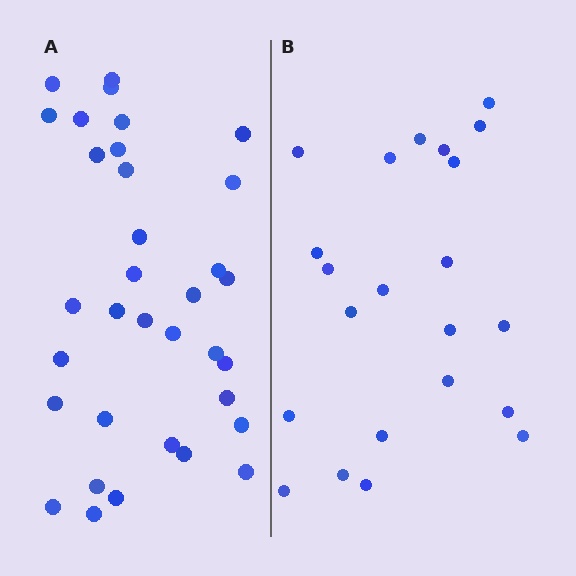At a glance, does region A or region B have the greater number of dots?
Region A (the left region) has more dots.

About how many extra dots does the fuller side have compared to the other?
Region A has roughly 12 or so more dots than region B.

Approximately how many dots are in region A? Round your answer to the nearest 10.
About 30 dots. (The exact count is 34, which rounds to 30.)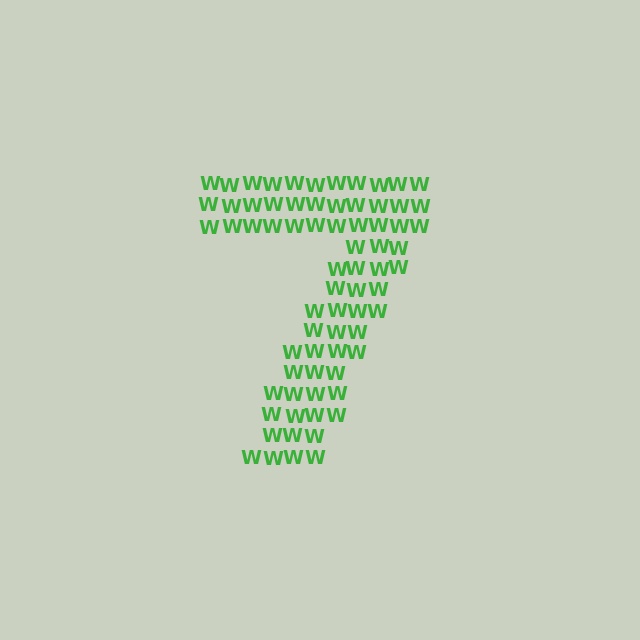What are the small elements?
The small elements are letter W's.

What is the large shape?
The large shape is the digit 7.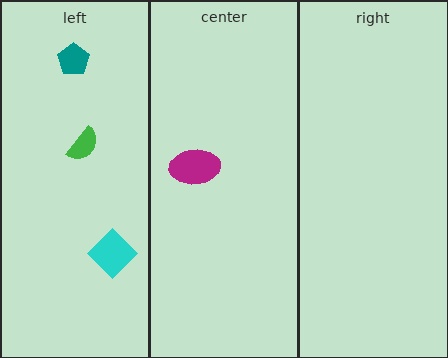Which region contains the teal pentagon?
The left region.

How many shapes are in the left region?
3.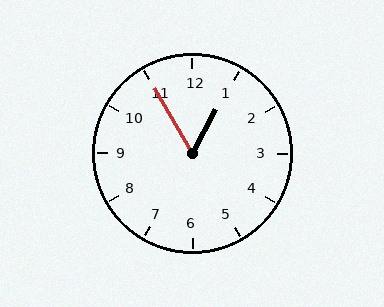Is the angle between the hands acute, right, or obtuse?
It is acute.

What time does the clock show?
12:55.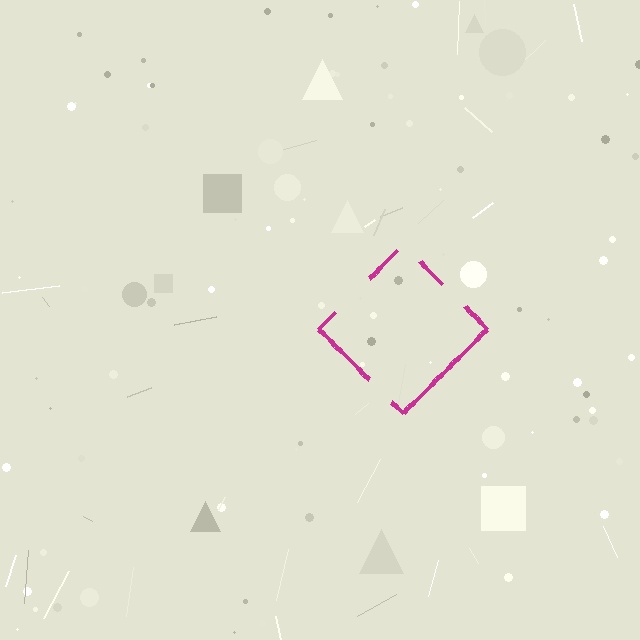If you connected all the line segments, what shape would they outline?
They would outline a diamond.